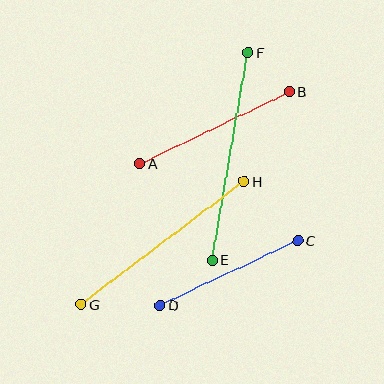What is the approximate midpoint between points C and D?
The midpoint is at approximately (229, 273) pixels.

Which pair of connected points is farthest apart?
Points E and F are farthest apart.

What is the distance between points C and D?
The distance is approximately 152 pixels.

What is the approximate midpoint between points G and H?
The midpoint is at approximately (163, 243) pixels.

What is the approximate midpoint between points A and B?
The midpoint is at approximately (215, 128) pixels.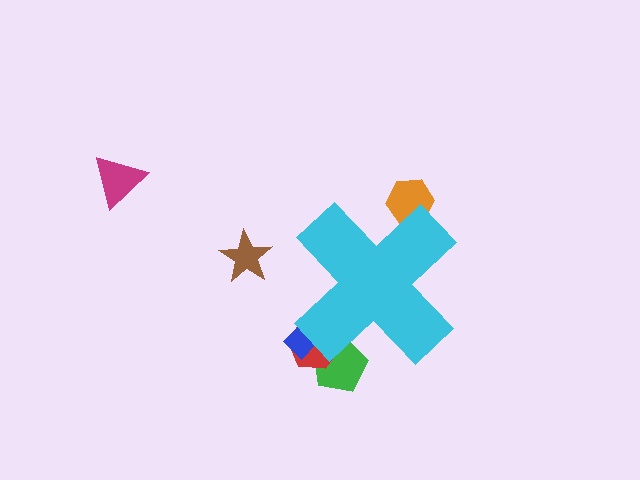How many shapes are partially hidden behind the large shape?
4 shapes are partially hidden.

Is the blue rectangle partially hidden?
Yes, the blue rectangle is partially hidden behind the cyan cross.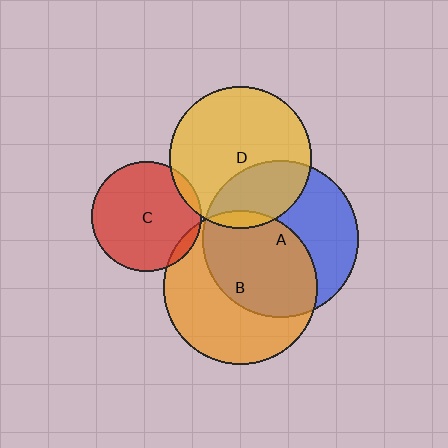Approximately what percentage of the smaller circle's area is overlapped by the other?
Approximately 5%.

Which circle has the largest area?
Circle A (blue).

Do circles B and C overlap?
Yes.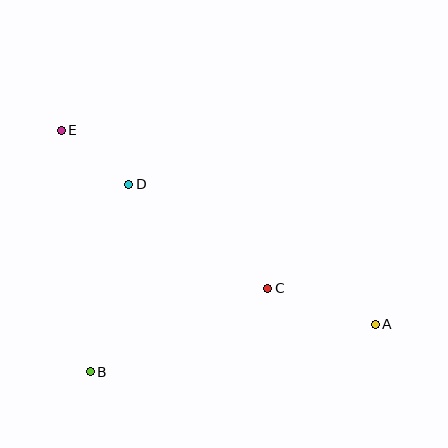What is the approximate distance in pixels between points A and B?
The distance between A and B is approximately 289 pixels.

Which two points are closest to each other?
Points D and E are closest to each other.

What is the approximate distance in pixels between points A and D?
The distance between A and D is approximately 283 pixels.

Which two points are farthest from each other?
Points A and E are farthest from each other.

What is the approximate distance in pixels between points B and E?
The distance between B and E is approximately 243 pixels.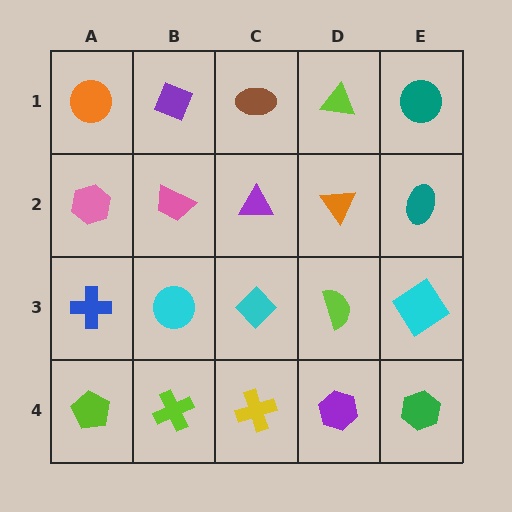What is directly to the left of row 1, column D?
A brown ellipse.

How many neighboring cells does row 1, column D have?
3.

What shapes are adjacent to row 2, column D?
A lime triangle (row 1, column D), a lime semicircle (row 3, column D), a purple triangle (row 2, column C), a teal ellipse (row 2, column E).